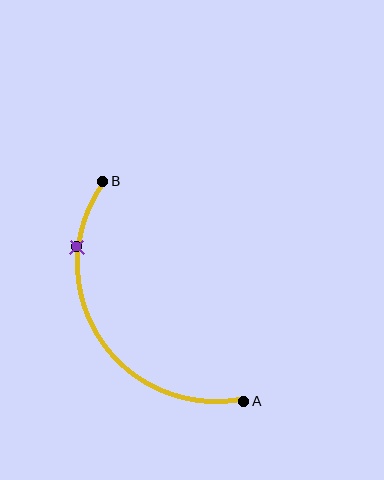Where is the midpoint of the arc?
The arc midpoint is the point on the curve farthest from the straight line joining A and B. It sits to the left of that line.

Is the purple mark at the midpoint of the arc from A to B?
No. The purple mark lies on the arc but is closer to endpoint B. The arc midpoint would be at the point on the curve equidistant along the arc from both A and B.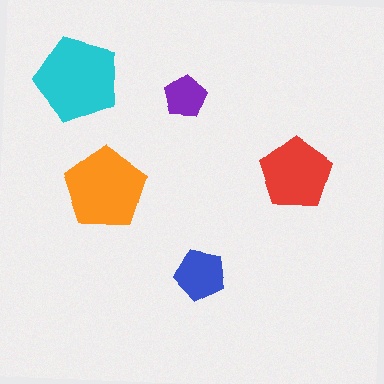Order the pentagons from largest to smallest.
the cyan one, the orange one, the red one, the blue one, the purple one.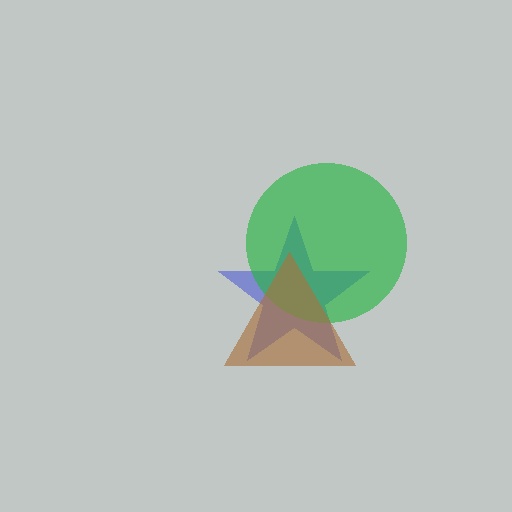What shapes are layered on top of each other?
The layered shapes are: a blue star, a green circle, a brown triangle.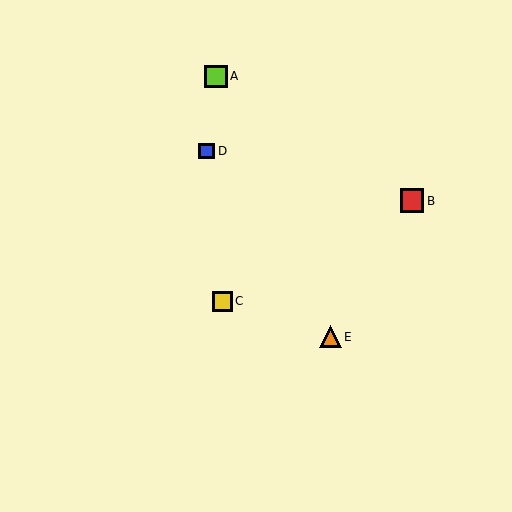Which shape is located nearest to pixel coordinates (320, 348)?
The orange triangle (labeled E) at (330, 337) is nearest to that location.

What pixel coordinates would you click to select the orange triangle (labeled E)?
Click at (330, 337) to select the orange triangle E.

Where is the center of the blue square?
The center of the blue square is at (207, 151).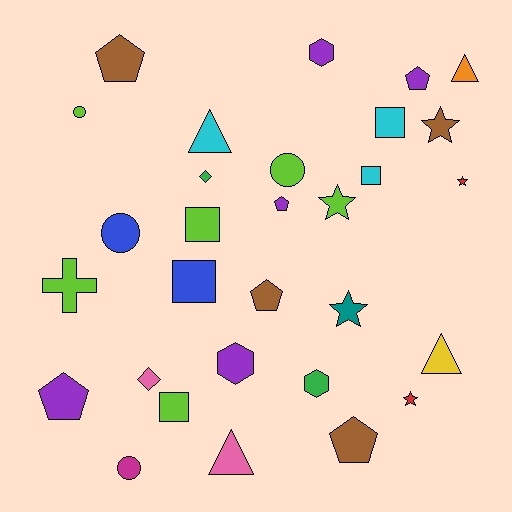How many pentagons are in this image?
There are 6 pentagons.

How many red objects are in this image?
There are 2 red objects.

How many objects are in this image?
There are 30 objects.